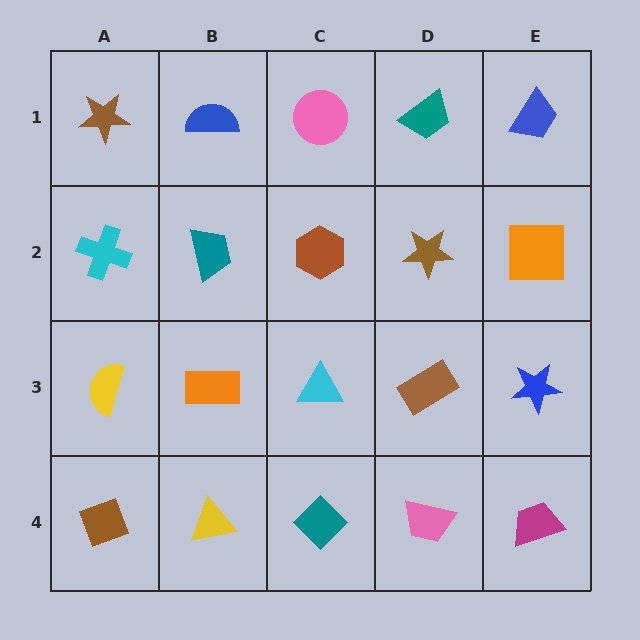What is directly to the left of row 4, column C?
A yellow triangle.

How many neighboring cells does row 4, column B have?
3.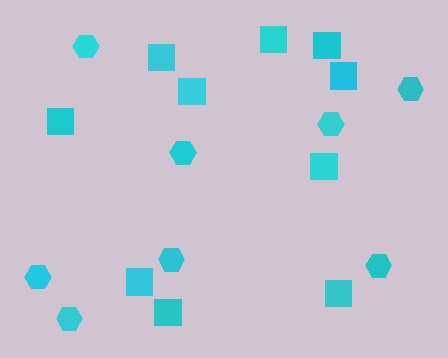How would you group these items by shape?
There are 2 groups: one group of squares (10) and one group of hexagons (8).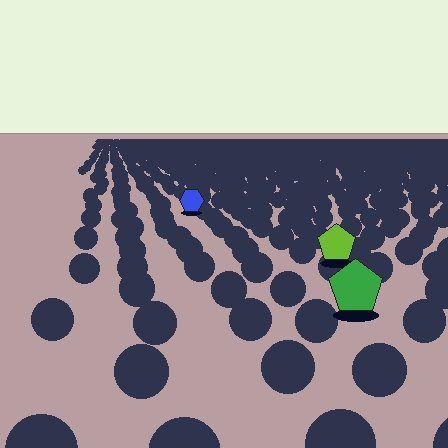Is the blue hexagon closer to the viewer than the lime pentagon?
No. The lime pentagon is closer — you can tell from the texture gradient: the ground texture is coarser near it.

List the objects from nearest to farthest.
From nearest to farthest: the green pentagon, the lime pentagon, the blue hexagon.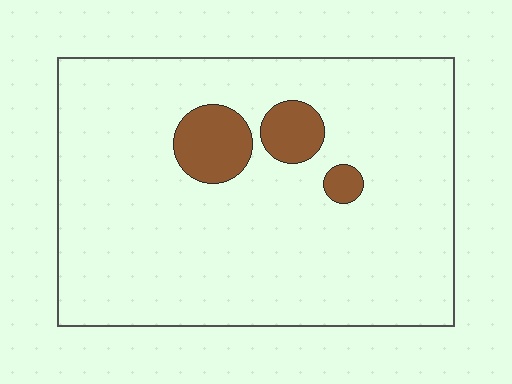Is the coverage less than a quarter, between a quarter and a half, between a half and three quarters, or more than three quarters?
Less than a quarter.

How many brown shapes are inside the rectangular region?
3.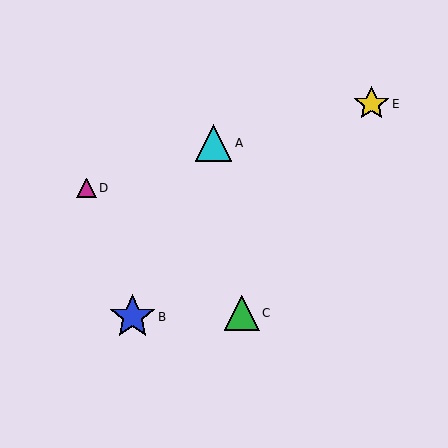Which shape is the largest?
The blue star (labeled B) is the largest.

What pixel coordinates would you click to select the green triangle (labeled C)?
Click at (242, 313) to select the green triangle C.